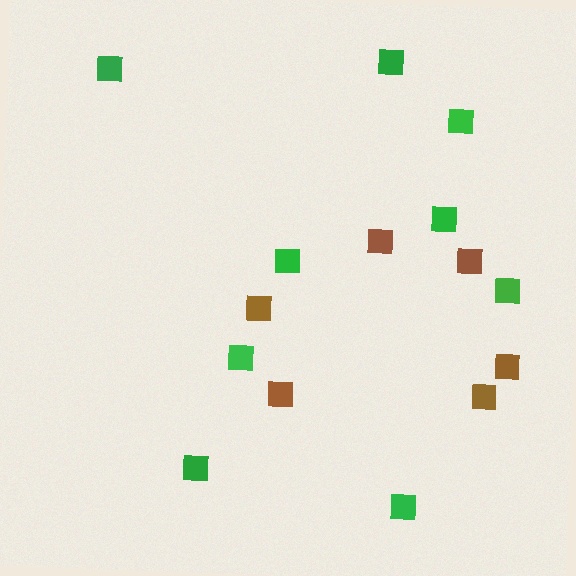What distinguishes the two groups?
There are 2 groups: one group of green squares (9) and one group of brown squares (6).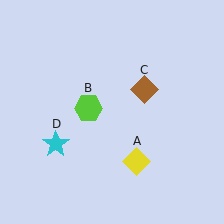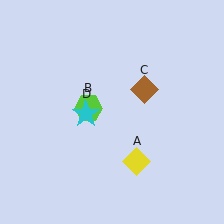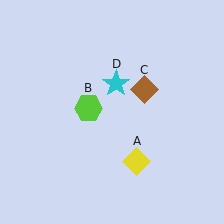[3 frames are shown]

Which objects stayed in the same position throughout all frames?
Yellow diamond (object A) and lime hexagon (object B) and brown diamond (object C) remained stationary.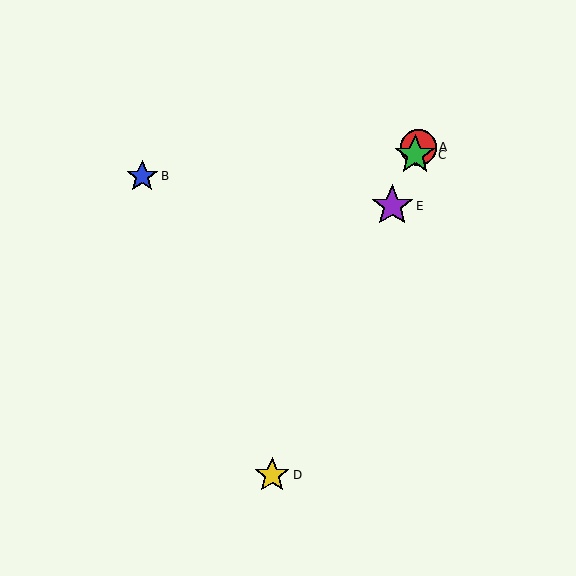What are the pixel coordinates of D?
Object D is at (272, 475).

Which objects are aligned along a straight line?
Objects A, C, D, E are aligned along a straight line.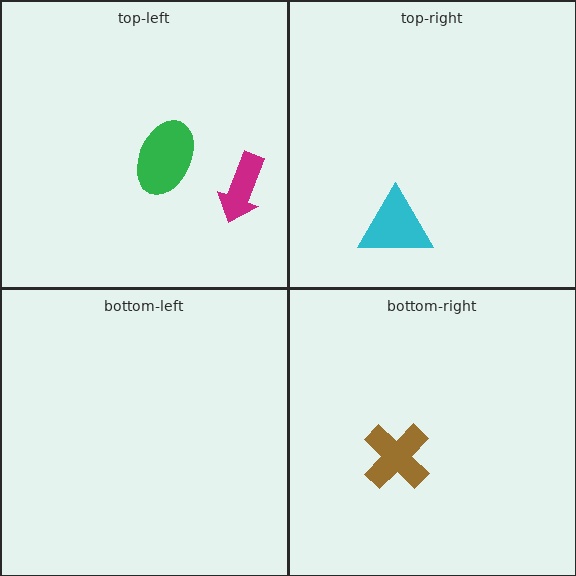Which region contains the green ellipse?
The top-left region.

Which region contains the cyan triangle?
The top-right region.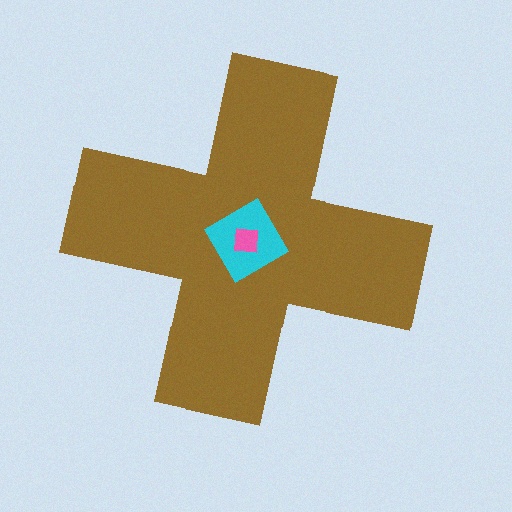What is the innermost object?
The pink square.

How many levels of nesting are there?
3.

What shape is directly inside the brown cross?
The cyan diamond.